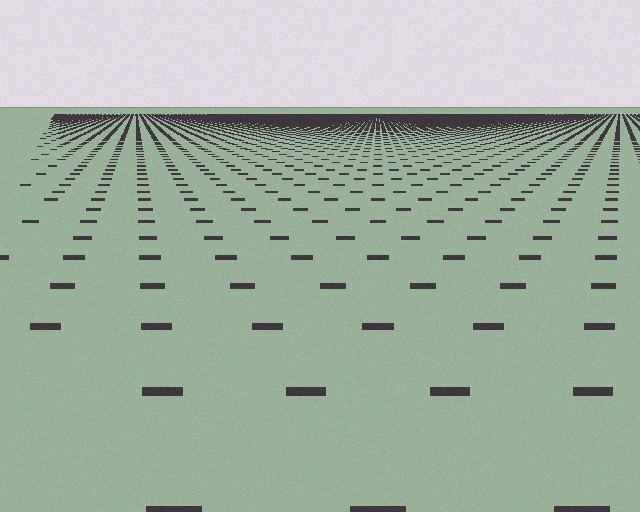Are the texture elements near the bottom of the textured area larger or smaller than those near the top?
Larger. Near the bottom, elements are closer to the viewer and appear at a bigger on-screen size.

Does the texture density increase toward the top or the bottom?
Density increases toward the top.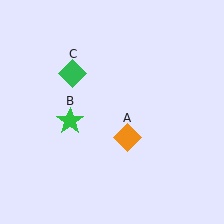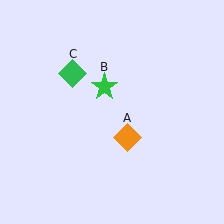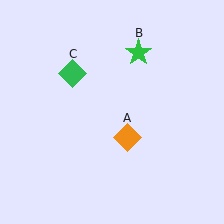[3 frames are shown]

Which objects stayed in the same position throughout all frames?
Orange diamond (object A) and green diamond (object C) remained stationary.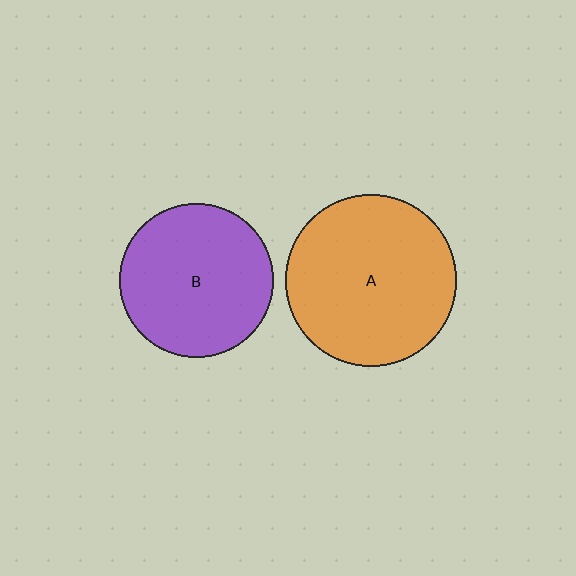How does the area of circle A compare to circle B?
Approximately 1.2 times.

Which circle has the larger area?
Circle A (orange).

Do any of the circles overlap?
No, none of the circles overlap.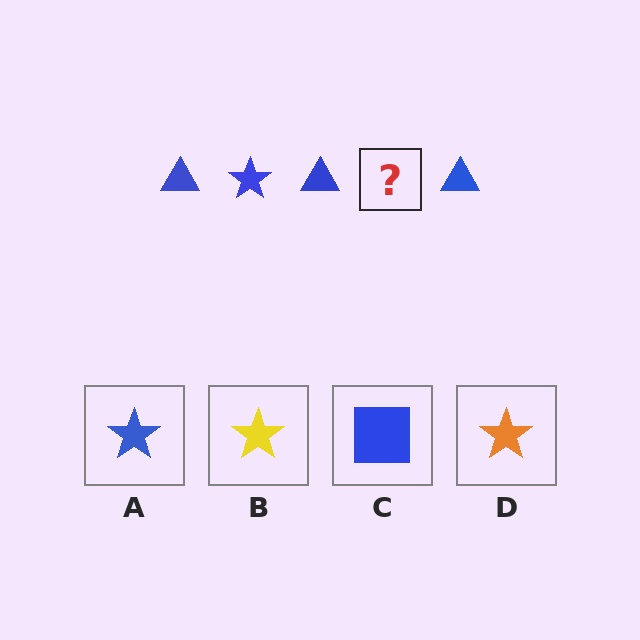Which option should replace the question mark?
Option A.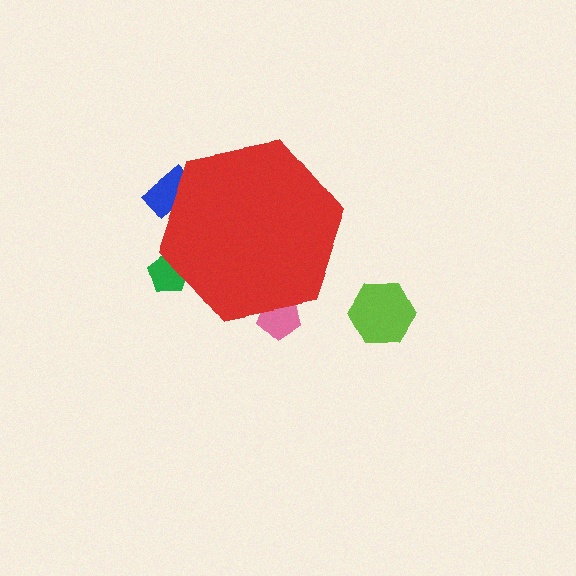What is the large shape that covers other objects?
A red hexagon.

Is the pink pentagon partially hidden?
Yes, the pink pentagon is partially hidden behind the red hexagon.